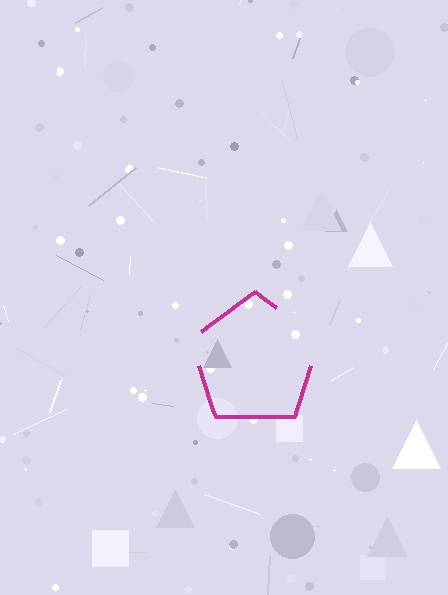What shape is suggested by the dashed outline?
The dashed outline suggests a pentagon.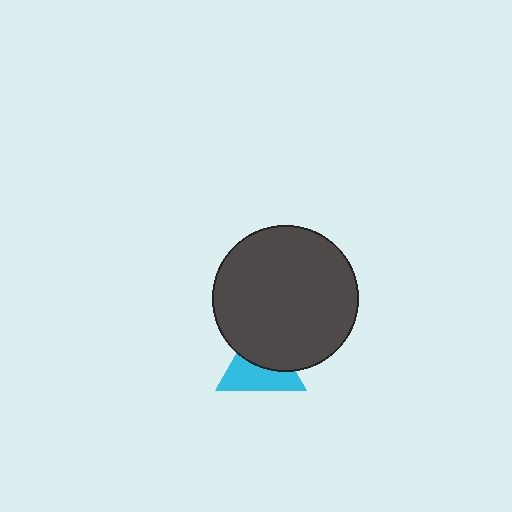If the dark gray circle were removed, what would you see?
You would see the complete cyan triangle.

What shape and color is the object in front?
The object in front is a dark gray circle.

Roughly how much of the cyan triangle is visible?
About half of it is visible (roughly 53%).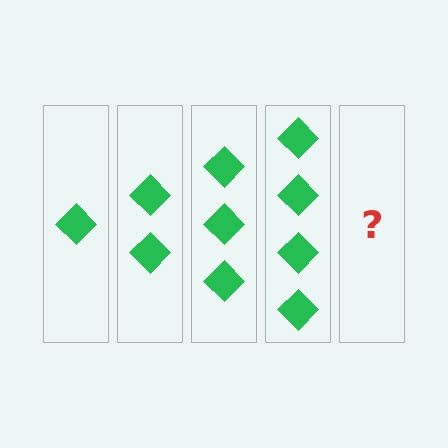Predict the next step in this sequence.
The next step is 5 diamonds.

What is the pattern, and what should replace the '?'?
The pattern is that each step adds one more diamond. The '?' should be 5 diamonds.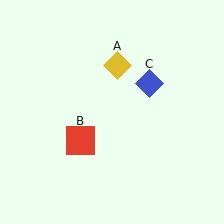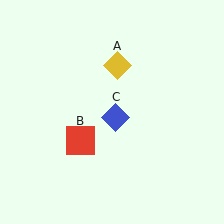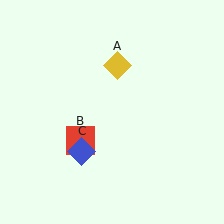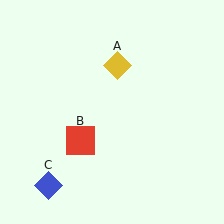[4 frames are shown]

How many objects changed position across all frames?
1 object changed position: blue diamond (object C).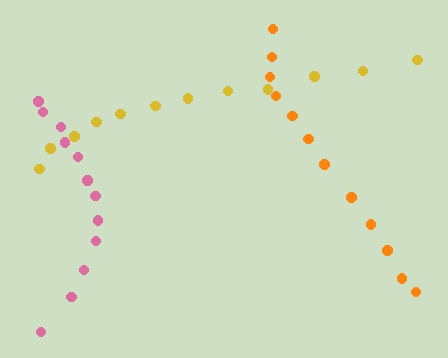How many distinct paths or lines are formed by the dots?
There are 3 distinct paths.